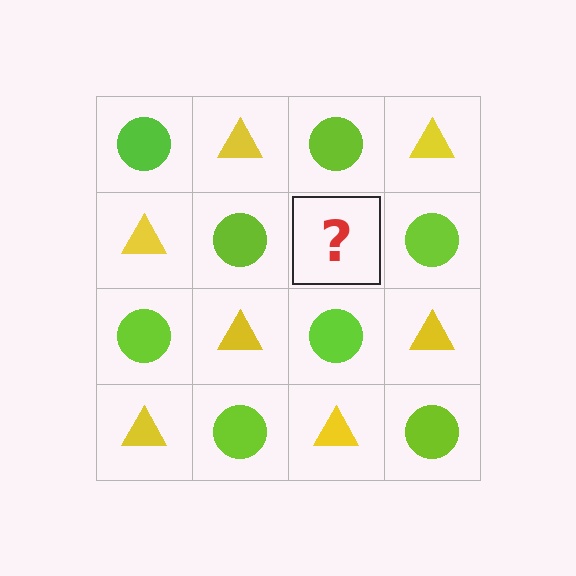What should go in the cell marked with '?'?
The missing cell should contain a yellow triangle.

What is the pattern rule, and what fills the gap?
The rule is that it alternates lime circle and yellow triangle in a checkerboard pattern. The gap should be filled with a yellow triangle.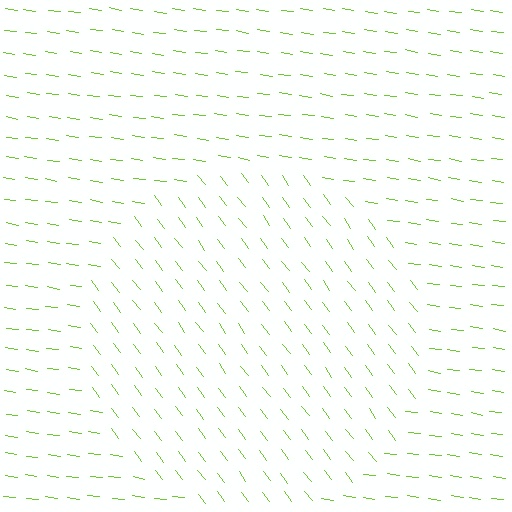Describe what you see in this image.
The image is filled with small lime line segments. A circle region in the image has lines oriented differently from the surrounding lines, creating a visible texture boundary.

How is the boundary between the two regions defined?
The boundary is defined purely by a change in line orientation (approximately 45 degrees difference). All lines are the same color and thickness.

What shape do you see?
I see a circle.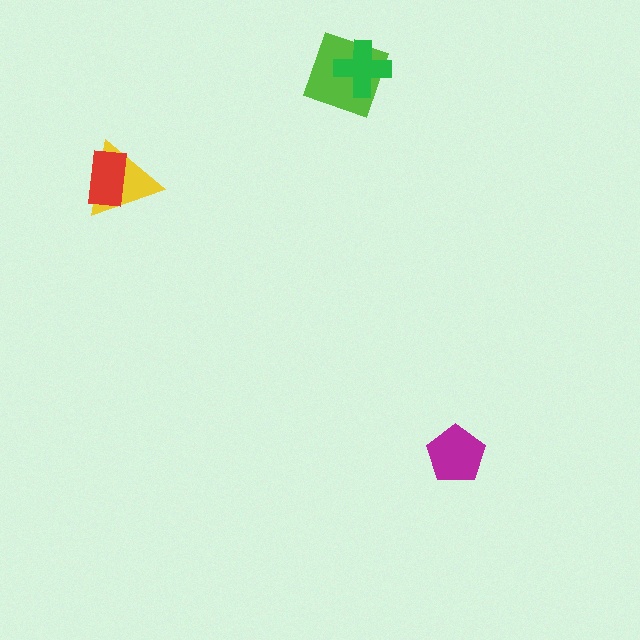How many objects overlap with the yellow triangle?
1 object overlaps with the yellow triangle.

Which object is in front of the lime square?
The green cross is in front of the lime square.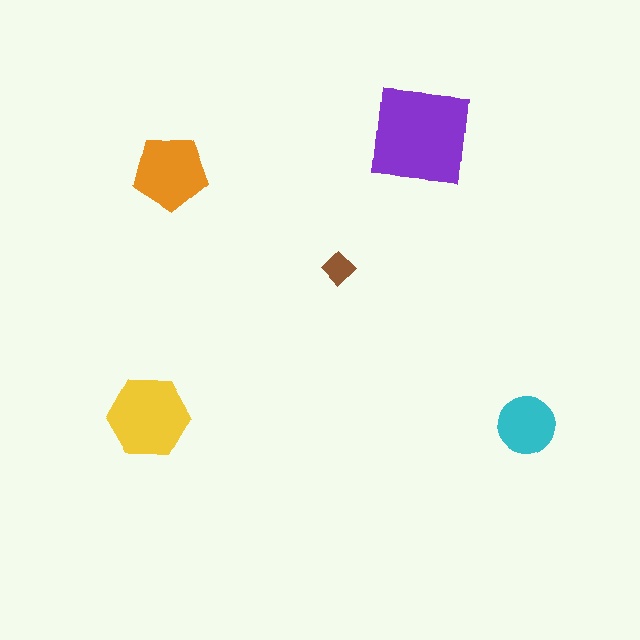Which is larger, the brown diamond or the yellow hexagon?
The yellow hexagon.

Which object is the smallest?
The brown diamond.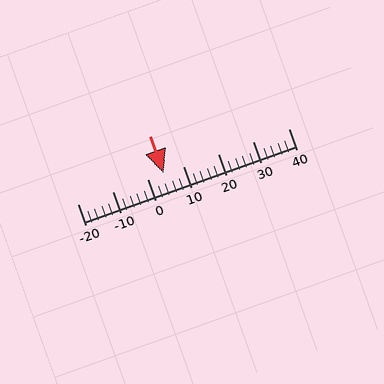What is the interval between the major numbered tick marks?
The major tick marks are spaced 10 units apart.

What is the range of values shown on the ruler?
The ruler shows values from -20 to 40.